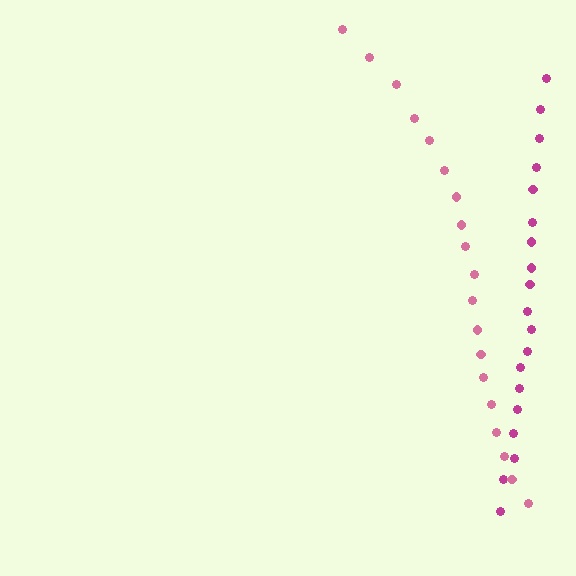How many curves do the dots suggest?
There are 2 distinct paths.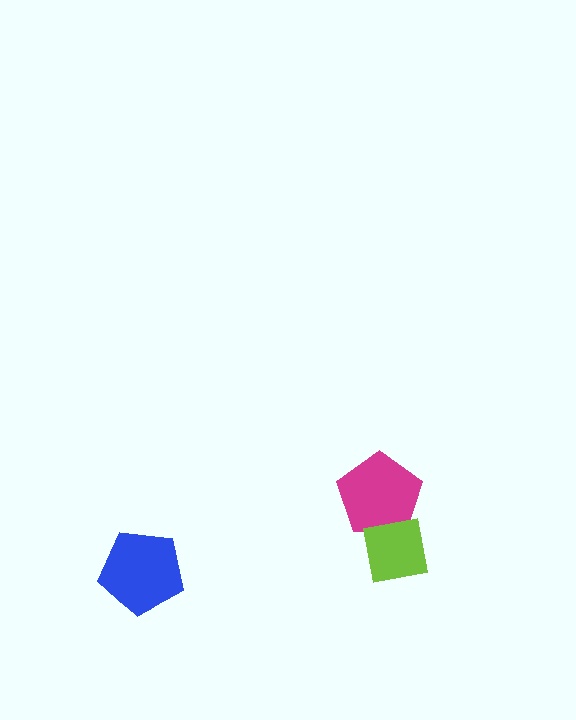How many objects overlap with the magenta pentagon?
1 object overlaps with the magenta pentagon.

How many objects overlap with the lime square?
1 object overlaps with the lime square.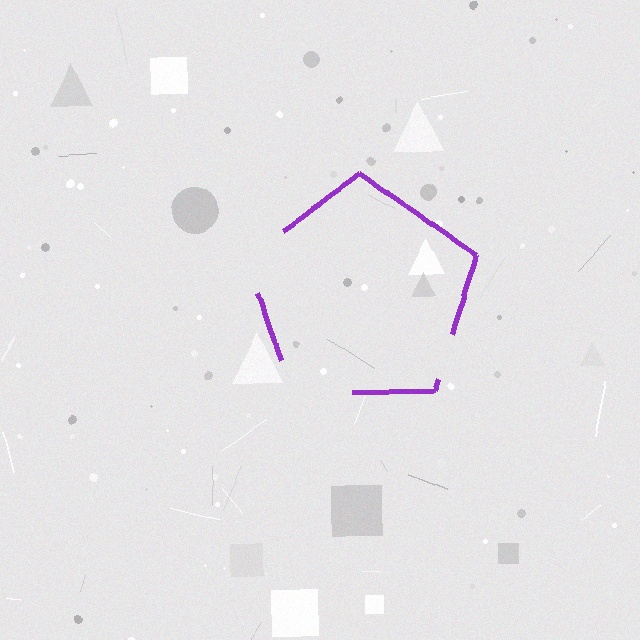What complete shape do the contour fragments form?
The contour fragments form a pentagon.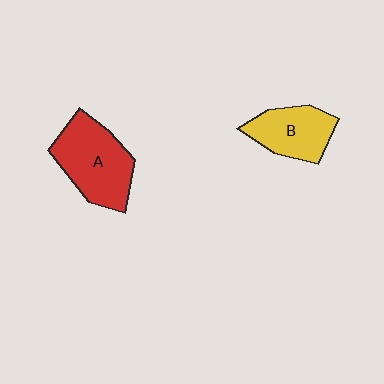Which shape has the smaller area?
Shape B (yellow).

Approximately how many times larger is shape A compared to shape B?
Approximately 1.4 times.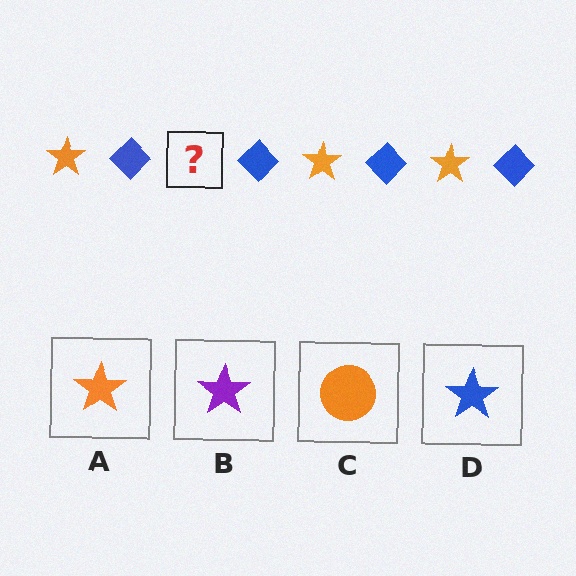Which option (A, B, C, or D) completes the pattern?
A.